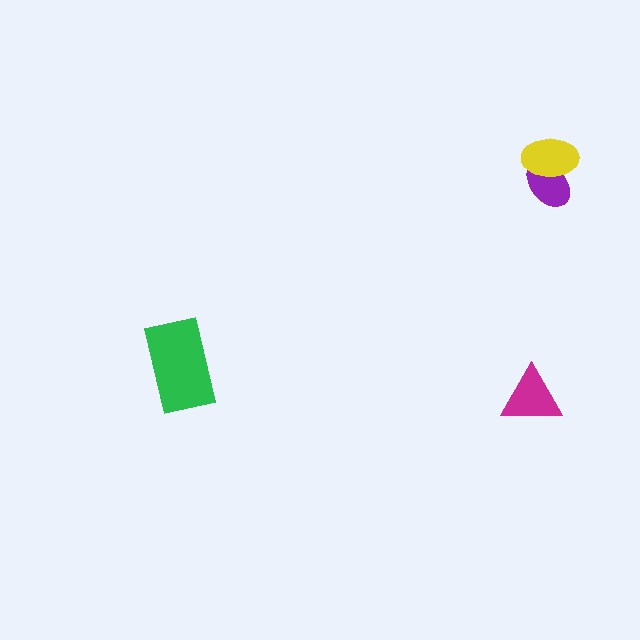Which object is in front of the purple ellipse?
The yellow ellipse is in front of the purple ellipse.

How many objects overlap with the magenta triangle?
0 objects overlap with the magenta triangle.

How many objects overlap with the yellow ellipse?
1 object overlaps with the yellow ellipse.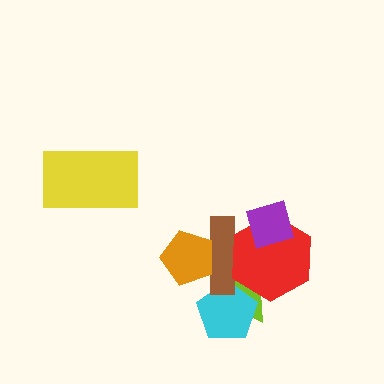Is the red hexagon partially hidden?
Yes, it is partially covered by another shape.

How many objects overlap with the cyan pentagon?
2 objects overlap with the cyan pentagon.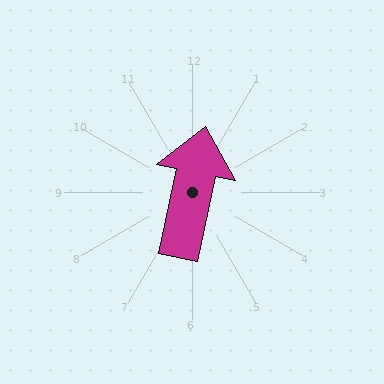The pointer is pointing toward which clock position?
Roughly 12 o'clock.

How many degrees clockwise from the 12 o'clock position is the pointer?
Approximately 12 degrees.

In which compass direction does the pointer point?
North.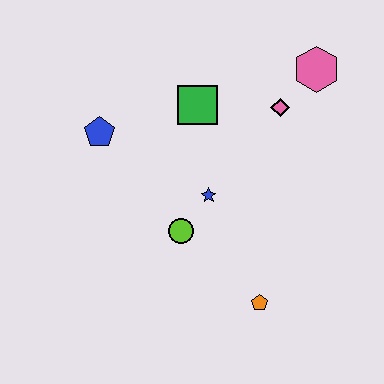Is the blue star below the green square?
Yes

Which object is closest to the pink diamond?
The pink hexagon is closest to the pink diamond.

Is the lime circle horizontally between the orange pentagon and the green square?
No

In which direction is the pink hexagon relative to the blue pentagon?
The pink hexagon is to the right of the blue pentagon.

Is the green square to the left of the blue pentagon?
No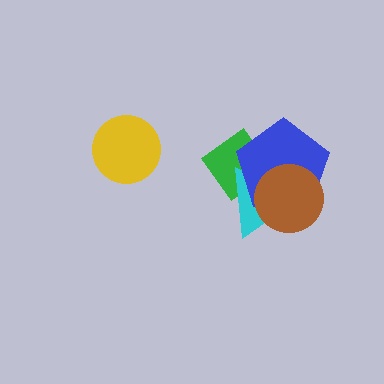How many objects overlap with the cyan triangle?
3 objects overlap with the cyan triangle.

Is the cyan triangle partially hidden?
Yes, it is partially covered by another shape.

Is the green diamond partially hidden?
Yes, it is partially covered by another shape.